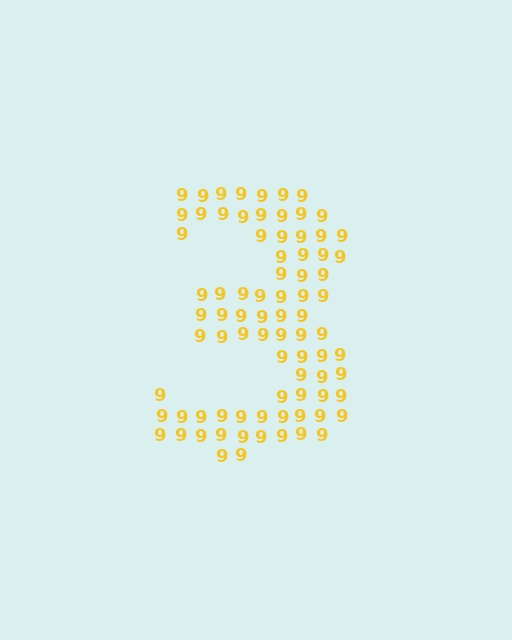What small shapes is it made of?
It is made of small digit 9's.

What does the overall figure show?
The overall figure shows the digit 3.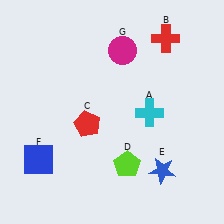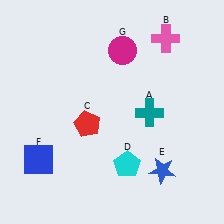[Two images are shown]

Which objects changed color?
A changed from cyan to teal. B changed from red to pink. D changed from lime to cyan.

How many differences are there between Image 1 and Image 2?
There are 3 differences between the two images.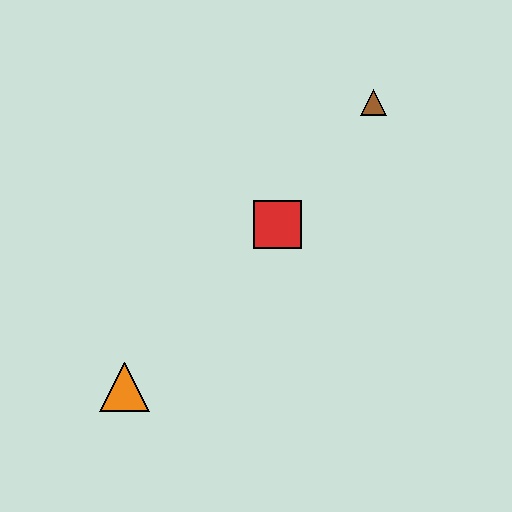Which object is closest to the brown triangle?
The red square is closest to the brown triangle.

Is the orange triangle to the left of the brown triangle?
Yes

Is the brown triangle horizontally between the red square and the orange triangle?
No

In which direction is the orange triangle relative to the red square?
The orange triangle is below the red square.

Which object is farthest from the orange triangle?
The brown triangle is farthest from the orange triangle.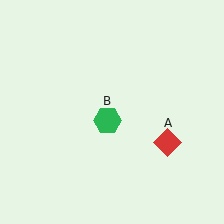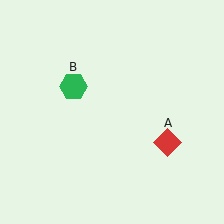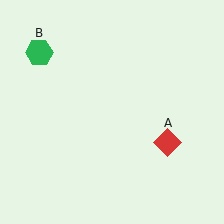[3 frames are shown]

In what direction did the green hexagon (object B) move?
The green hexagon (object B) moved up and to the left.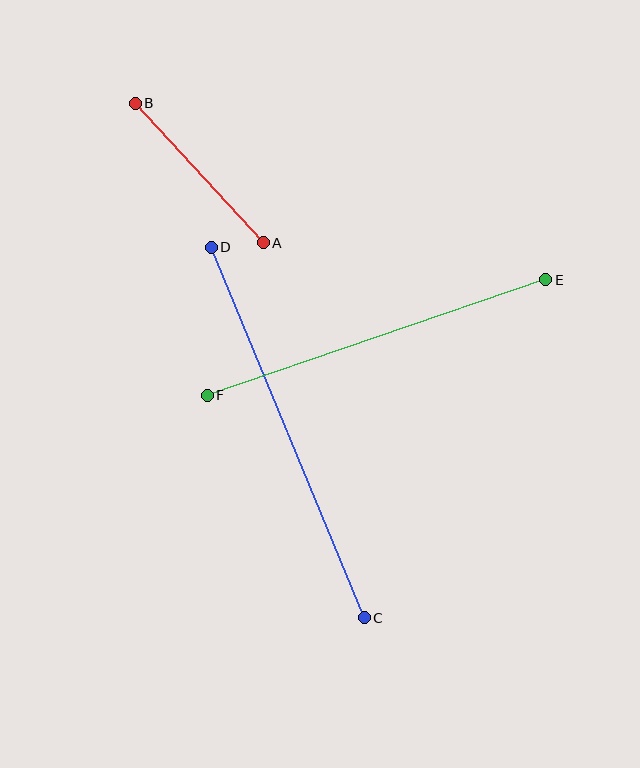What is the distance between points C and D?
The distance is approximately 401 pixels.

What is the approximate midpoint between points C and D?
The midpoint is at approximately (288, 432) pixels.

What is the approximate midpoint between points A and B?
The midpoint is at approximately (199, 173) pixels.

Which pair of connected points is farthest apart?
Points C and D are farthest apart.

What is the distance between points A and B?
The distance is approximately 190 pixels.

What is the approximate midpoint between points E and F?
The midpoint is at approximately (377, 337) pixels.